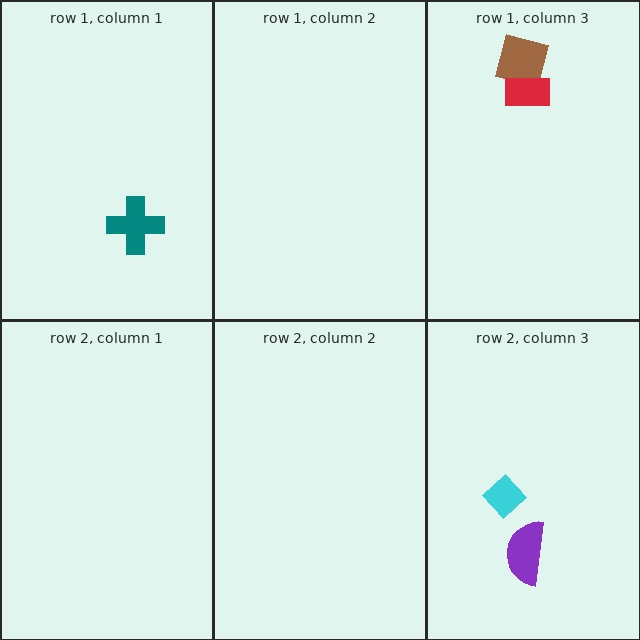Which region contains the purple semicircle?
The row 2, column 3 region.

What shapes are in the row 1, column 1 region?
The teal cross.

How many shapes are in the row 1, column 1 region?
1.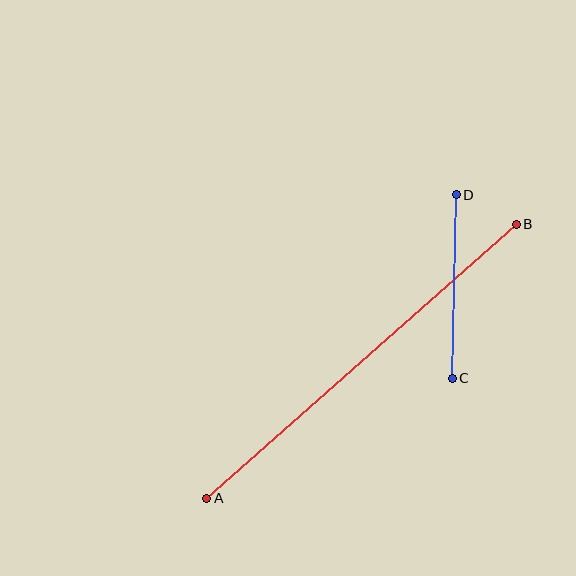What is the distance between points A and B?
The distance is approximately 414 pixels.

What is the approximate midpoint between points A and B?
The midpoint is at approximately (361, 361) pixels.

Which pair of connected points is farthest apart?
Points A and B are farthest apart.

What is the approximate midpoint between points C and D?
The midpoint is at approximately (454, 287) pixels.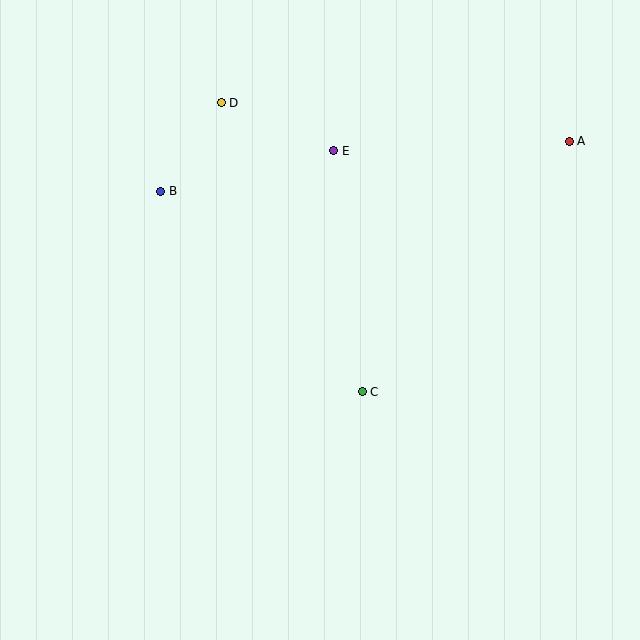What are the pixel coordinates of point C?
Point C is at (362, 392).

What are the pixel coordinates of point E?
Point E is at (334, 151).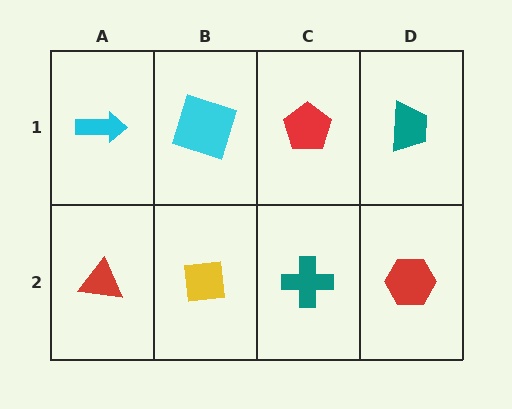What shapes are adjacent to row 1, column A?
A red triangle (row 2, column A), a cyan square (row 1, column B).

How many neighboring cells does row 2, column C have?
3.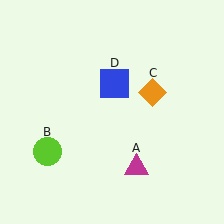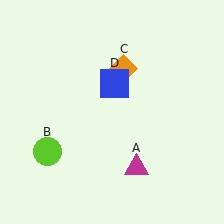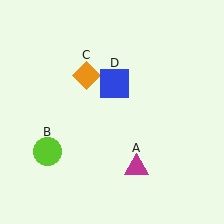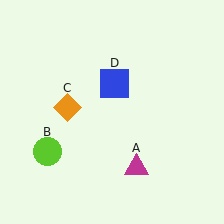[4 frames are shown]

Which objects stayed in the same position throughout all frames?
Magenta triangle (object A) and lime circle (object B) and blue square (object D) remained stationary.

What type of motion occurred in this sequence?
The orange diamond (object C) rotated counterclockwise around the center of the scene.